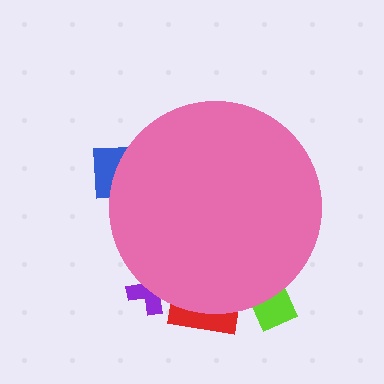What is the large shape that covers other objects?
A pink circle.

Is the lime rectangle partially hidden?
Yes, the lime rectangle is partially hidden behind the pink circle.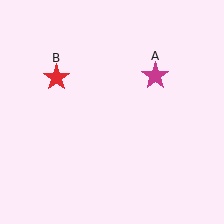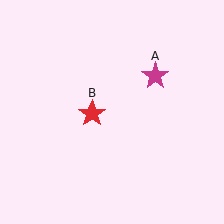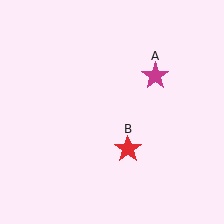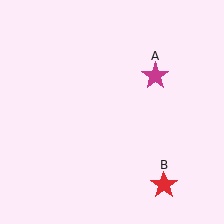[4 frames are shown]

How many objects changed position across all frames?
1 object changed position: red star (object B).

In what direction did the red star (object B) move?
The red star (object B) moved down and to the right.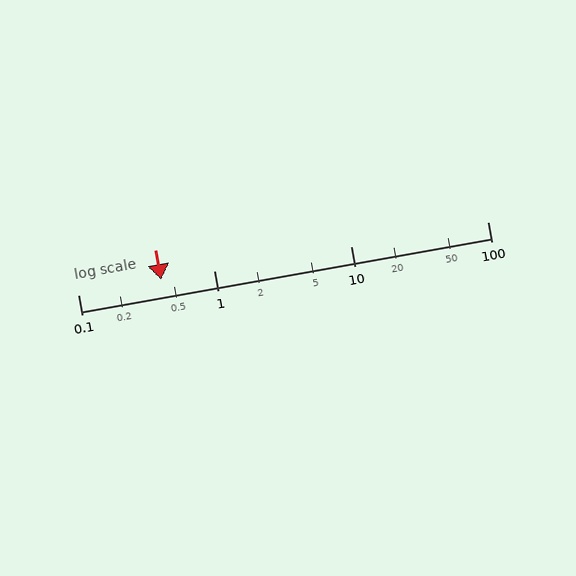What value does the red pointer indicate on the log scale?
The pointer indicates approximately 0.41.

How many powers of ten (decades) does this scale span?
The scale spans 3 decades, from 0.1 to 100.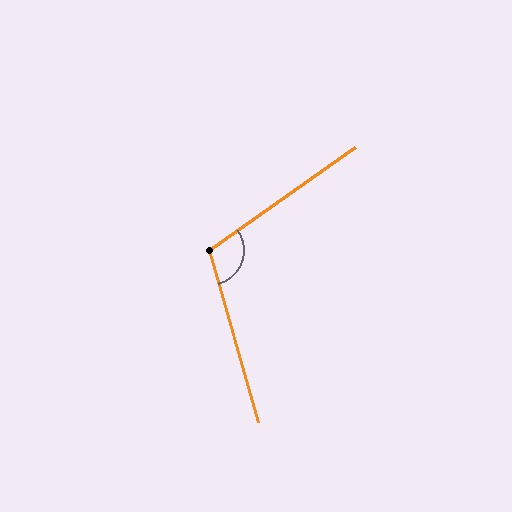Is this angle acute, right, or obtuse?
It is obtuse.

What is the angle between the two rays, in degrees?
Approximately 109 degrees.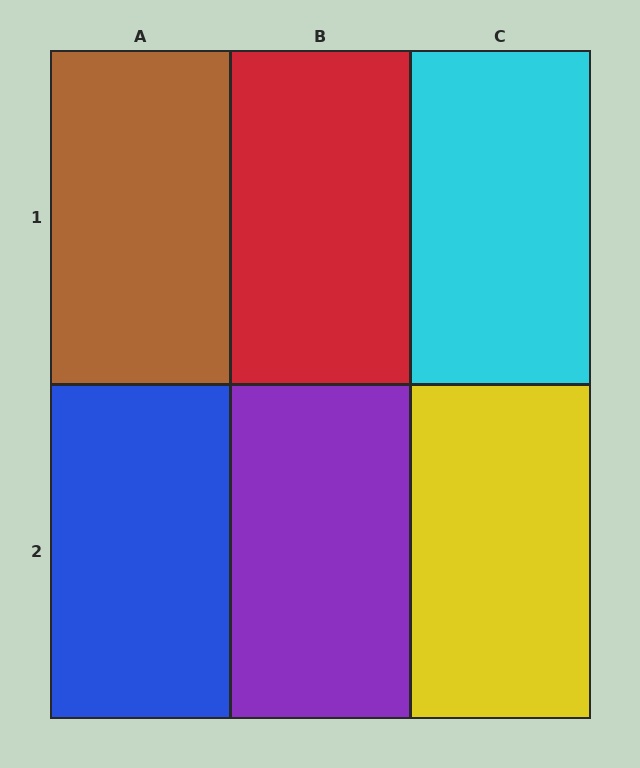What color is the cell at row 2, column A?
Blue.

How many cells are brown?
1 cell is brown.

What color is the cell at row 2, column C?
Yellow.